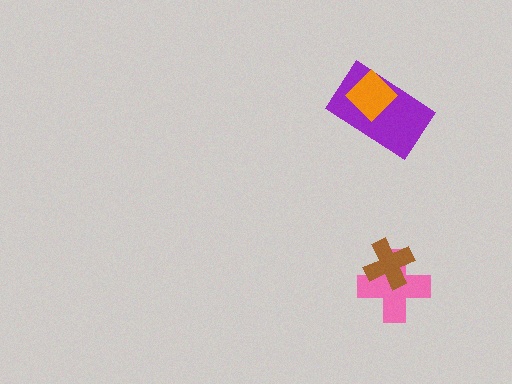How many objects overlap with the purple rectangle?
1 object overlaps with the purple rectangle.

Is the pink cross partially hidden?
Yes, it is partially covered by another shape.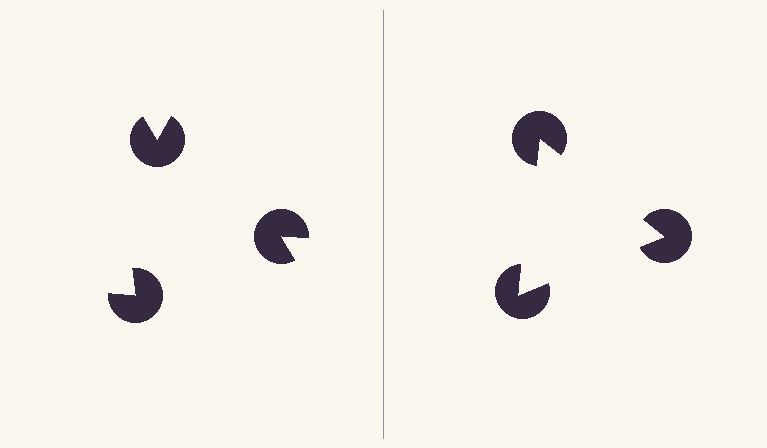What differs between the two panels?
The pac-man discs are positioned identically on both sides; only the wedge orientations differ. On the right they align to a triangle; on the left they are misaligned.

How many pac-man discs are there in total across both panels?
6 — 3 on each side.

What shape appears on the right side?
An illusory triangle.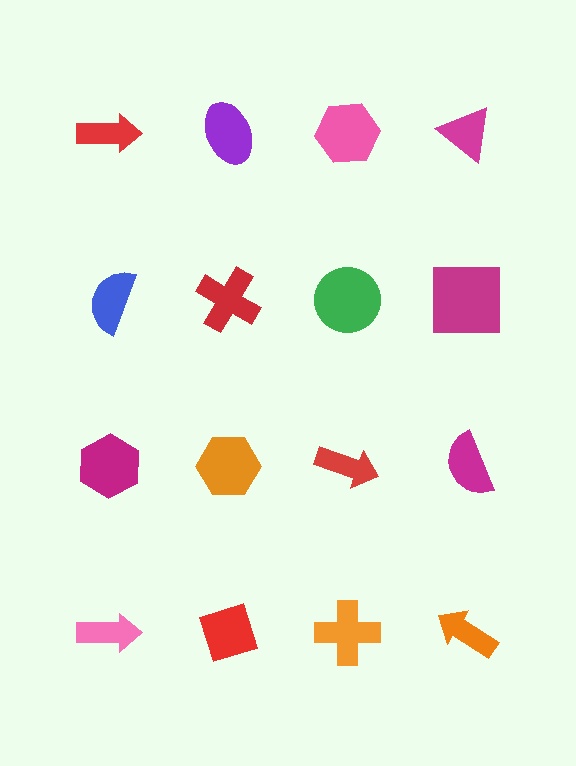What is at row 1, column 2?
A purple ellipse.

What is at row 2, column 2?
A red cross.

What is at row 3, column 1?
A magenta hexagon.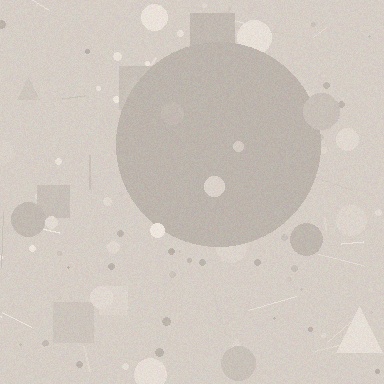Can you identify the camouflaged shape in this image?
The camouflaged shape is a circle.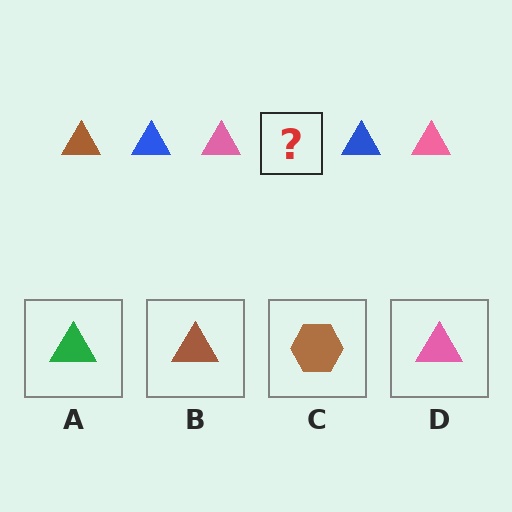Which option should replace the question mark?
Option B.